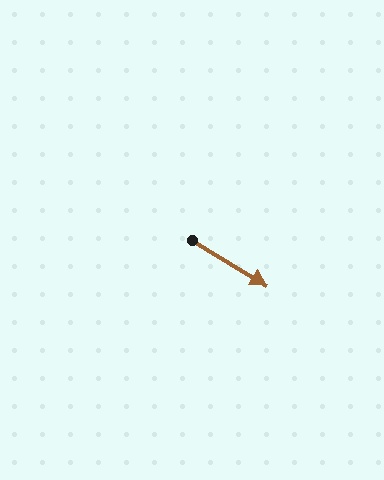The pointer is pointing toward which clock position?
Roughly 4 o'clock.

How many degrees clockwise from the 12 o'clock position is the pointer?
Approximately 121 degrees.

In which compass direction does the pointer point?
Southeast.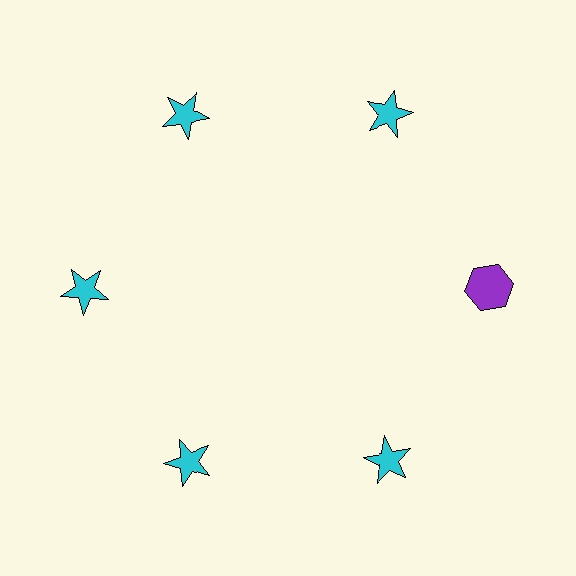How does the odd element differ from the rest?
It differs in both color (purple instead of cyan) and shape (hexagon instead of star).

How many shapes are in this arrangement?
There are 6 shapes arranged in a ring pattern.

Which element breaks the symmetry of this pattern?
The purple hexagon at roughly the 3 o'clock position breaks the symmetry. All other shapes are cyan stars.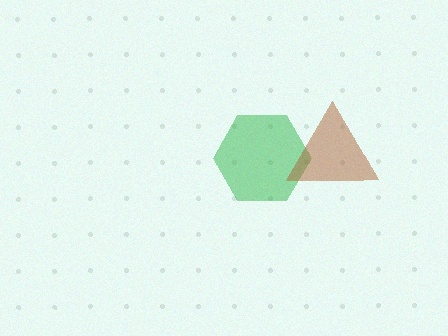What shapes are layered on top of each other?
The layered shapes are: a green hexagon, a brown triangle.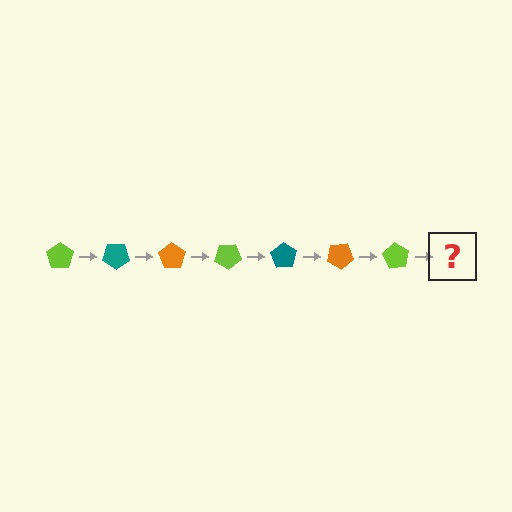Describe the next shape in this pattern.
It should be a teal pentagon, rotated 245 degrees from the start.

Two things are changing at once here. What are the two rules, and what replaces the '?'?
The two rules are that it rotates 35 degrees each step and the color cycles through lime, teal, and orange. The '?' should be a teal pentagon, rotated 245 degrees from the start.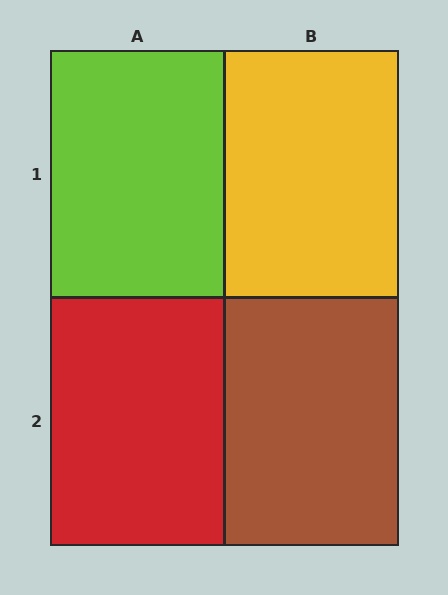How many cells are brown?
1 cell is brown.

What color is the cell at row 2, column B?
Brown.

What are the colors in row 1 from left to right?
Lime, yellow.